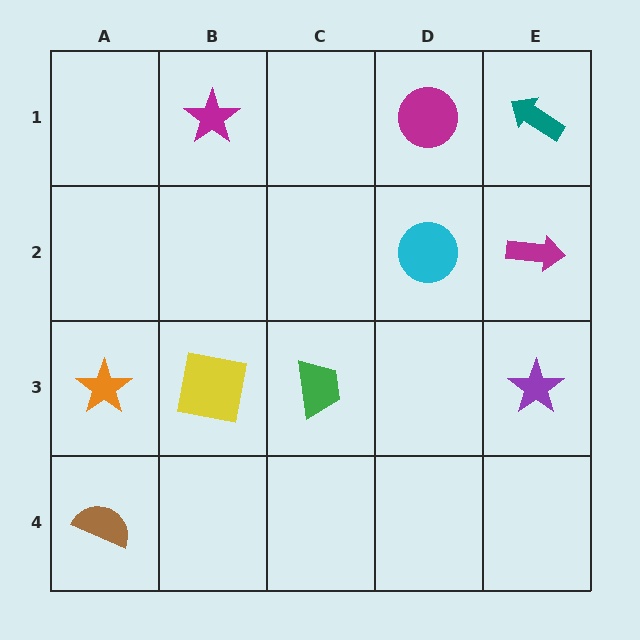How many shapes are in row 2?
2 shapes.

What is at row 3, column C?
A green trapezoid.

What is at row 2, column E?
A magenta arrow.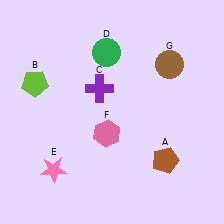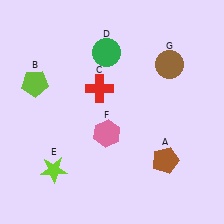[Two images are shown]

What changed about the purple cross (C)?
In Image 1, C is purple. In Image 2, it changed to red.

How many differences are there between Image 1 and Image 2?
There are 2 differences between the two images.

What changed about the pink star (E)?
In Image 1, E is pink. In Image 2, it changed to lime.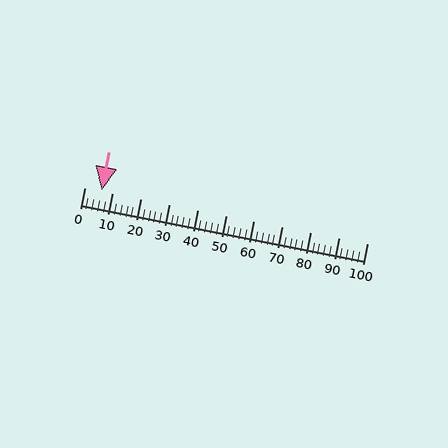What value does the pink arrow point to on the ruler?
The pink arrow points to approximately 6.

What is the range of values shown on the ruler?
The ruler shows values from 0 to 100.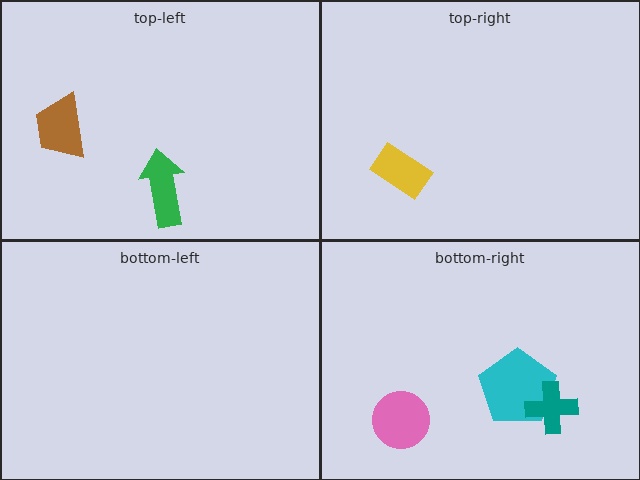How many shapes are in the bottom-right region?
3.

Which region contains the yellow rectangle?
The top-right region.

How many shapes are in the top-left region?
2.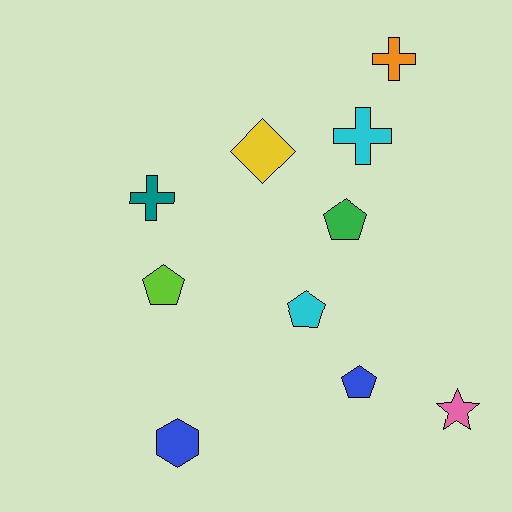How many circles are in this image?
There are no circles.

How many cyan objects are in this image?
There are 2 cyan objects.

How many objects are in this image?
There are 10 objects.